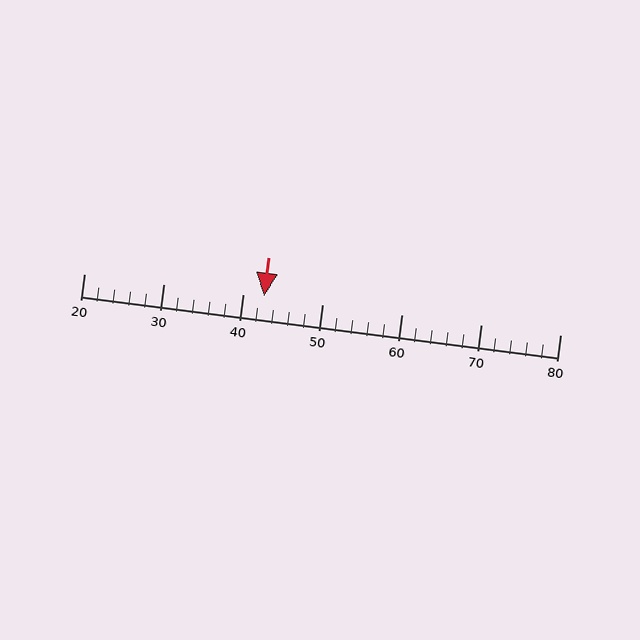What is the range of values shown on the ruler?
The ruler shows values from 20 to 80.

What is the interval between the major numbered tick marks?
The major tick marks are spaced 10 units apart.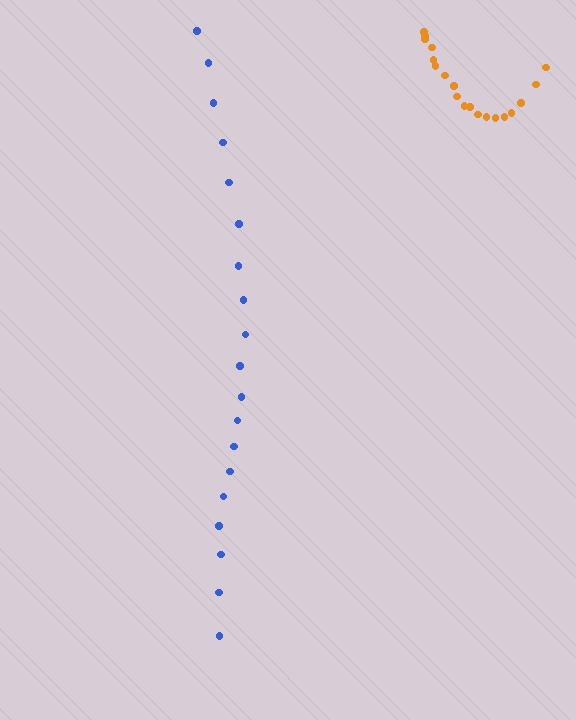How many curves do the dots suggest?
There are 2 distinct paths.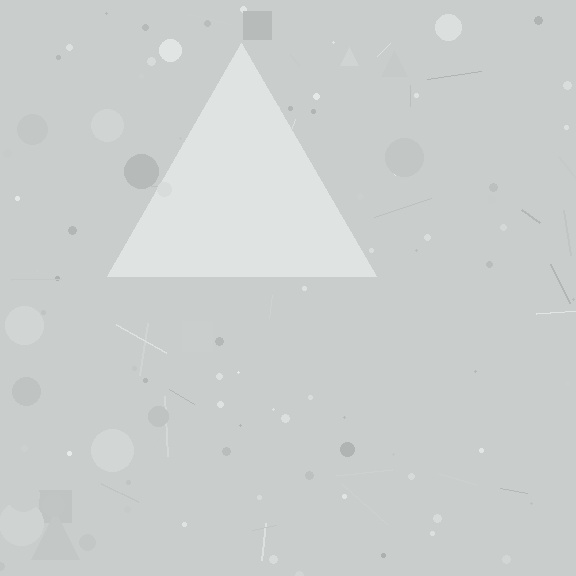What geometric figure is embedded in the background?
A triangle is embedded in the background.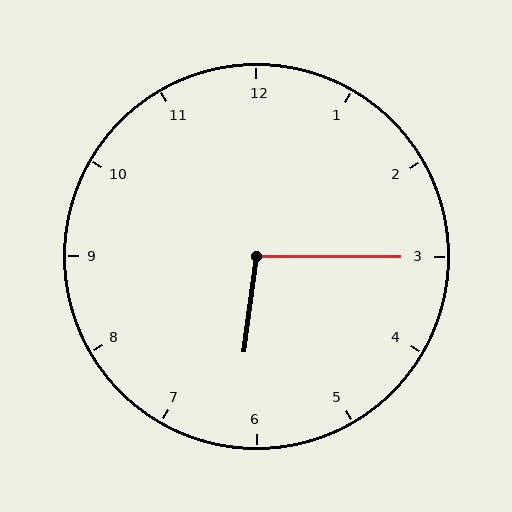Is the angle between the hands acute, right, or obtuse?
It is obtuse.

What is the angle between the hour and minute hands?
Approximately 98 degrees.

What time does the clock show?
6:15.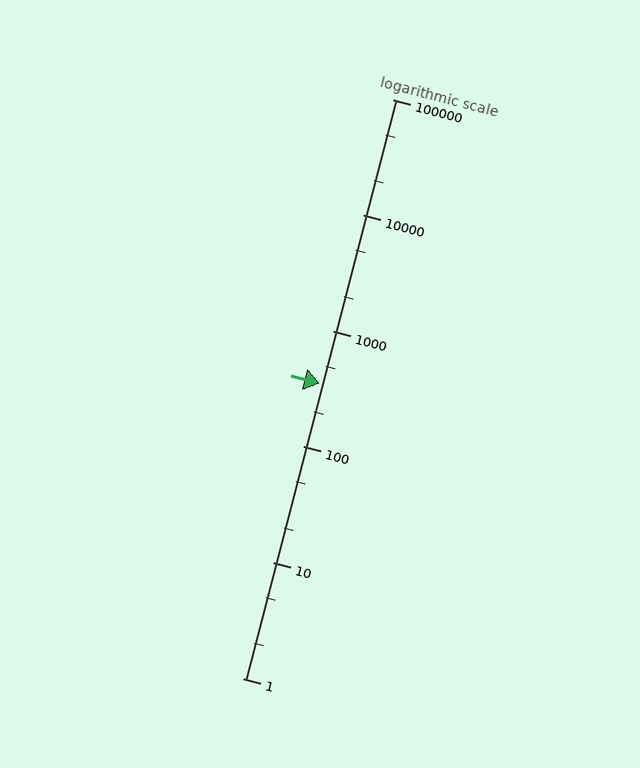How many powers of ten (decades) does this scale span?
The scale spans 5 decades, from 1 to 100000.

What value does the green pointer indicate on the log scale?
The pointer indicates approximately 350.